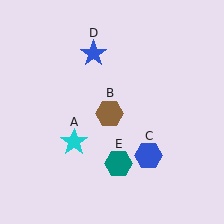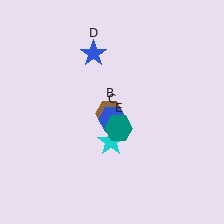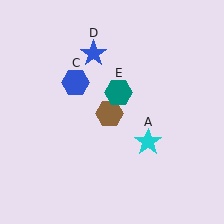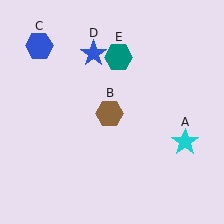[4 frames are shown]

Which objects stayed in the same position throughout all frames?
Brown hexagon (object B) and blue star (object D) remained stationary.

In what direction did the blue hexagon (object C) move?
The blue hexagon (object C) moved up and to the left.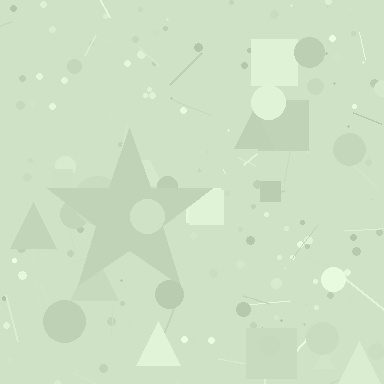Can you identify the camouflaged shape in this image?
The camouflaged shape is a star.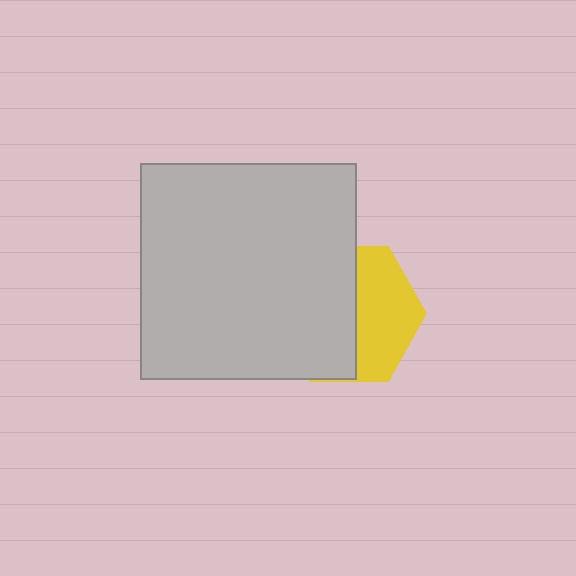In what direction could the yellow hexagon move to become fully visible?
The yellow hexagon could move right. That would shift it out from behind the light gray square entirely.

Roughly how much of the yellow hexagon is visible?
A small part of it is visible (roughly 44%).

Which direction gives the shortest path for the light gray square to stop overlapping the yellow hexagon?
Moving left gives the shortest separation.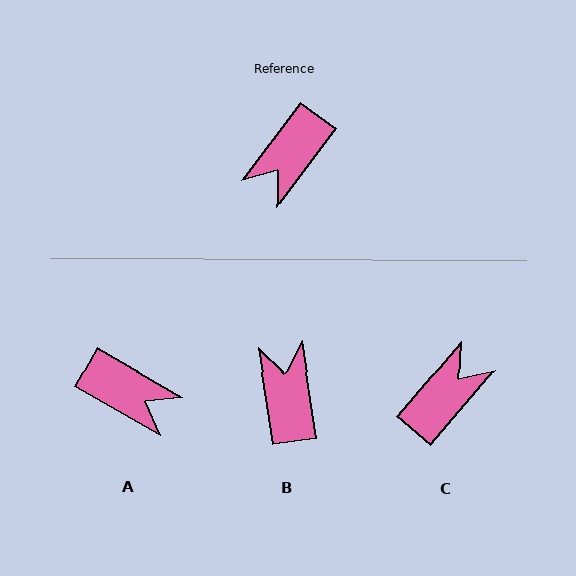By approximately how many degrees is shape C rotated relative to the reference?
Approximately 176 degrees counter-clockwise.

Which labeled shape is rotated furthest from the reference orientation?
C, about 176 degrees away.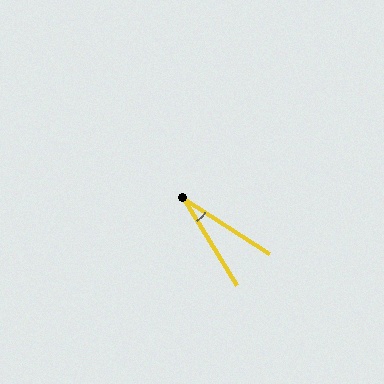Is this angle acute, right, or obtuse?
It is acute.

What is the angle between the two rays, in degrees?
Approximately 26 degrees.